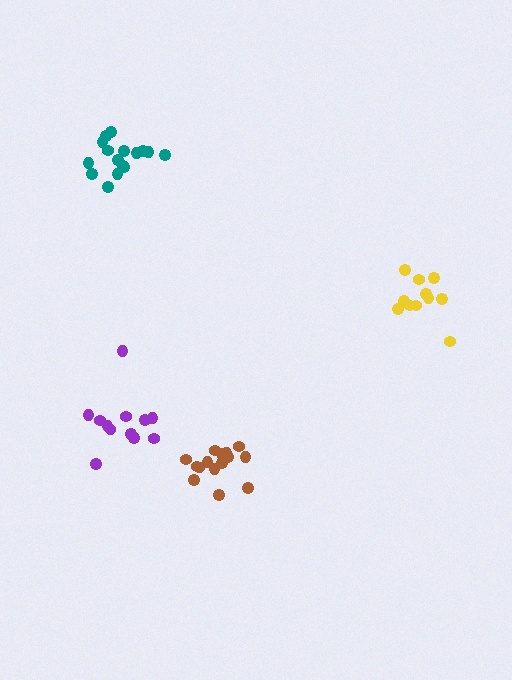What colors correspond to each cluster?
The clusters are colored: purple, teal, yellow, brown.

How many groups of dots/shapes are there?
There are 4 groups.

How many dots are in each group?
Group 1: 13 dots, Group 2: 16 dots, Group 3: 11 dots, Group 4: 16 dots (56 total).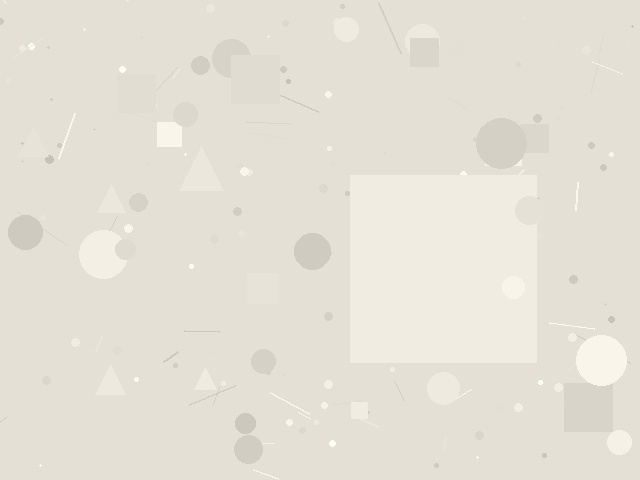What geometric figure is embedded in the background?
A square is embedded in the background.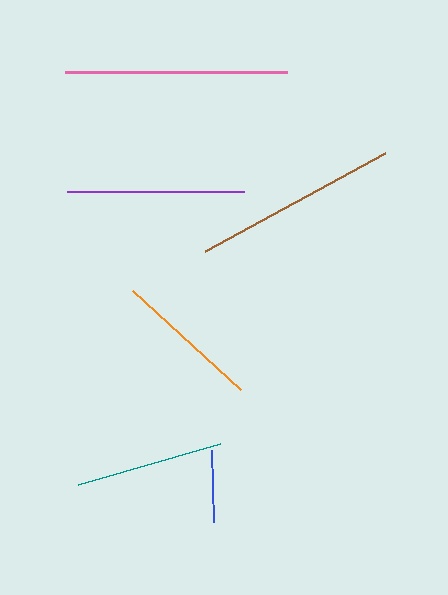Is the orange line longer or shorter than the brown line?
The brown line is longer than the orange line.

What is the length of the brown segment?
The brown segment is approximately 205 pixels long.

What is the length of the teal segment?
The teal segment is approximately 147 pixels long.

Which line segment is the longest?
The pink line is the longest at approximately 222 pixels.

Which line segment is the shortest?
The blue line is the shortest at approximately 72 pixels.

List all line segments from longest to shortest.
From longest to shortest: pink, brown, purple, teal, orange, blue.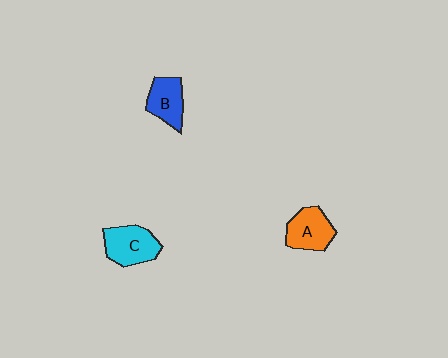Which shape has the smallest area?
Shape B (blue).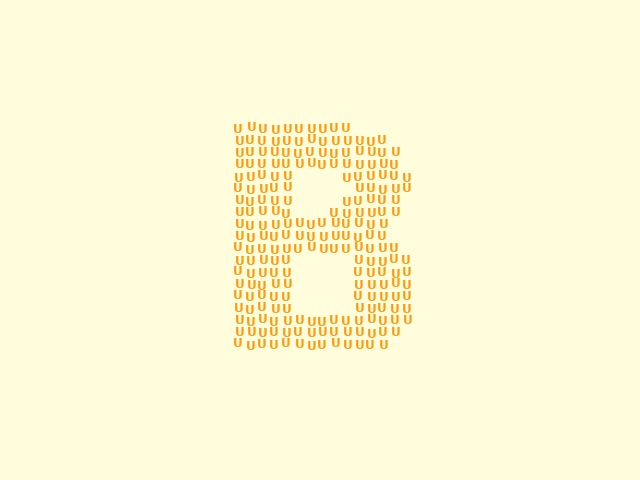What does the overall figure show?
The overall figure shows the letter B.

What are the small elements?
The small elements are letter U's.